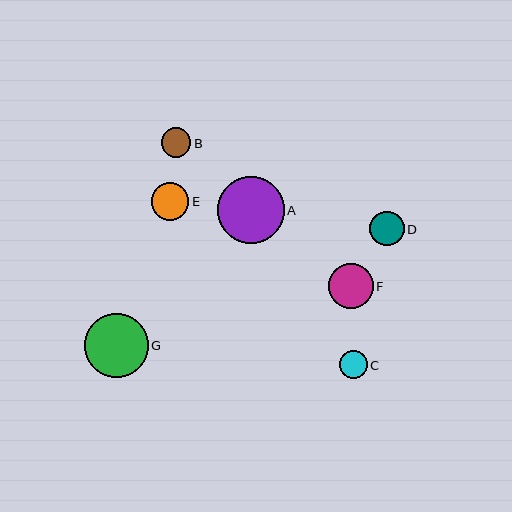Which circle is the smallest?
Circle C is the smallest with a size of approximately 28 pixels.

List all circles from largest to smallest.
From largest to smallest: A, G, F, E, D, B, C.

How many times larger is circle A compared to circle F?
Circle A is approximately 1.5 times the size of circle F.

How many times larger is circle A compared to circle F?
Circle A is approximately 1.5 times the size of circle F.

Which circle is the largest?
Circle A is the largest with a size of approximately 67 pixels.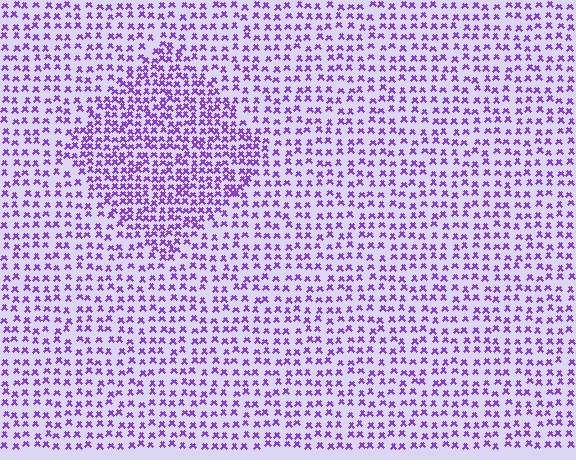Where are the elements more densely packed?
The elements are more densely packed inside the diamond boundary.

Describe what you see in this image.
The image contains small purple elements arranged at two different densities. A diamond-shaped region is visible where the elements are more densely packed than the surrounding area.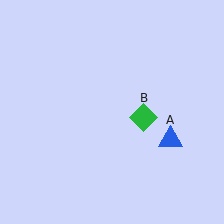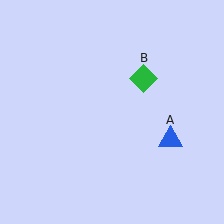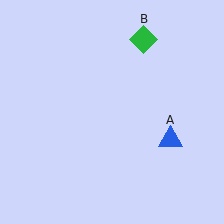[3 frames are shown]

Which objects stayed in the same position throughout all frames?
Blue triangle (object A) remained stationary.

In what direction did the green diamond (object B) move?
The green diamond (object B) moved up.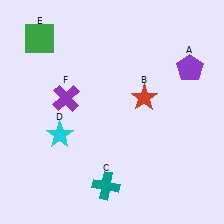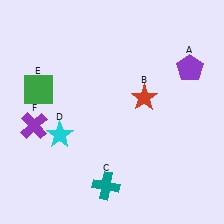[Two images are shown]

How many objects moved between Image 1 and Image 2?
2 objects moved between the two images.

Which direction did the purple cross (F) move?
The purple cross (F) moved left.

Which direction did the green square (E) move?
The green square (E) moved down.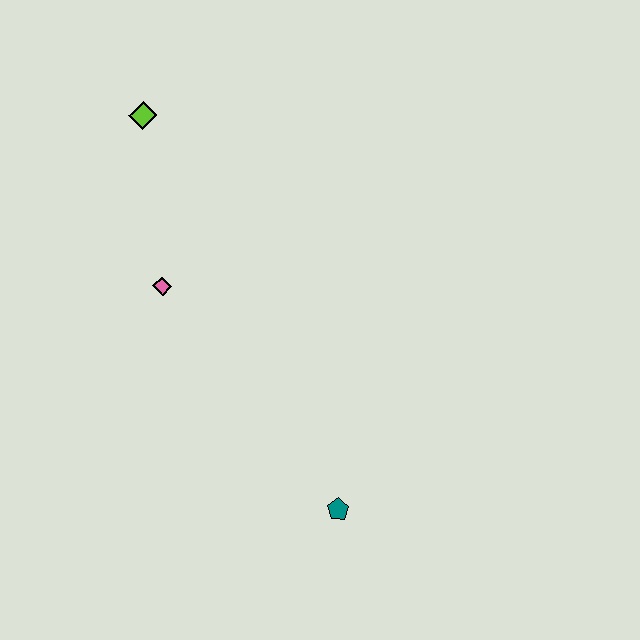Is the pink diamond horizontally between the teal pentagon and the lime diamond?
Yes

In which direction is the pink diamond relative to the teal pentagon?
The pink diamond is above the teal pentagon.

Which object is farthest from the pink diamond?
The teal pentagon is farthest from the pink diamond.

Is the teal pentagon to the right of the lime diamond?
Yes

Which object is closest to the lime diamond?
The pink diamond is closest to the lime diamond.